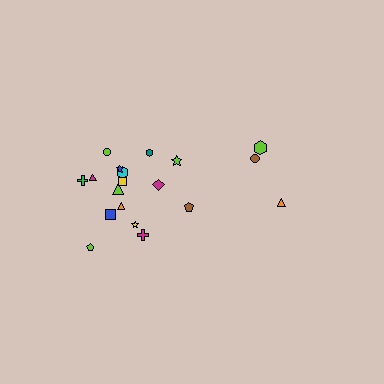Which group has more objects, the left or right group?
The left group.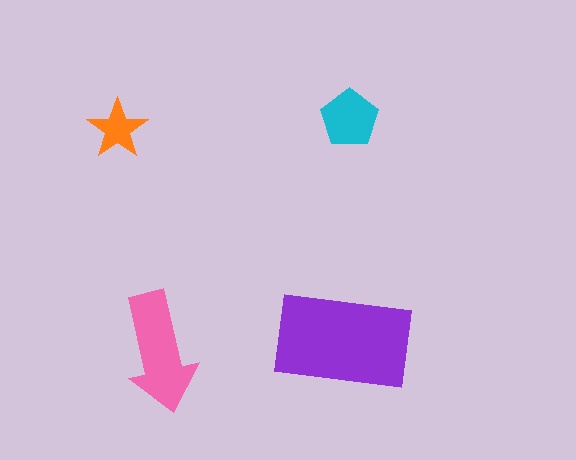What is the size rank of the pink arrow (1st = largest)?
2nd.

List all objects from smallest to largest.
The orange star, the cyan pentagon, the pink arrow, the purple rectangle.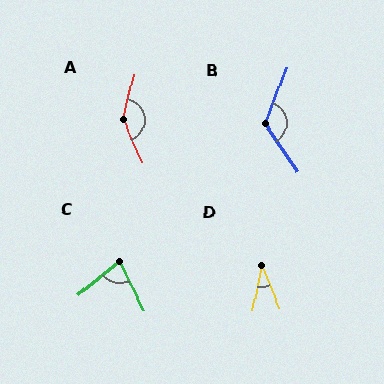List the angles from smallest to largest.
D (33°), C (78°), B (125°), A (142°).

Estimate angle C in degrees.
Approximately 78 degrees.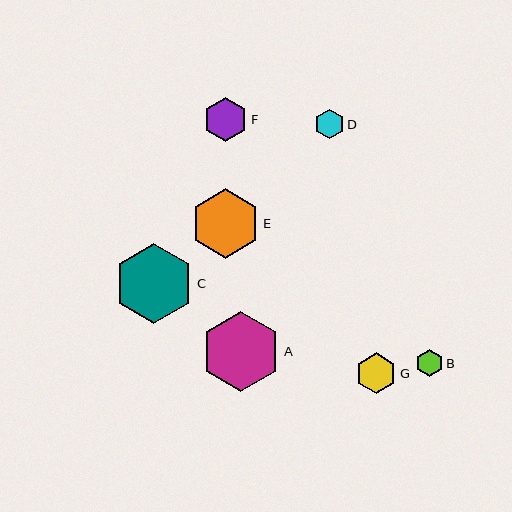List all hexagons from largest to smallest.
From largest to smallest: A, C, E, F, G, D, B.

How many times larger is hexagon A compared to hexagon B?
Hexagon A is approximately 2.9 times the size of hexagon B.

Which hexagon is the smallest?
Hexagon B is the smallest with a size of approximately 27 pixels.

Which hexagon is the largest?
Hexagon A is the largest with a size of approximately 80 pixels.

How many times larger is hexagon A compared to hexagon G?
Hexagon A is approximately 2.0 times the size of hexagon G.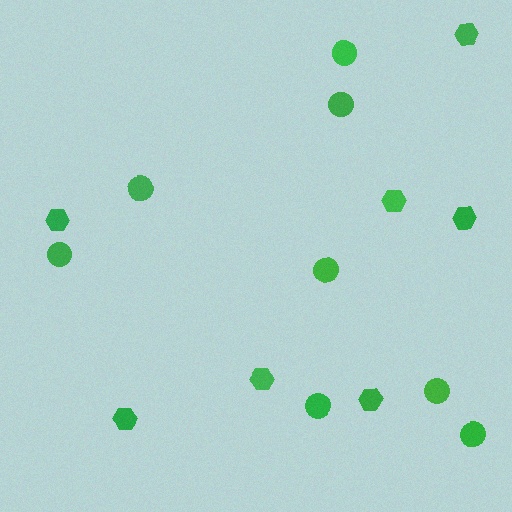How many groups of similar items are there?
There are 2 groups: one group of circles (8) and one group of hexagons (7).